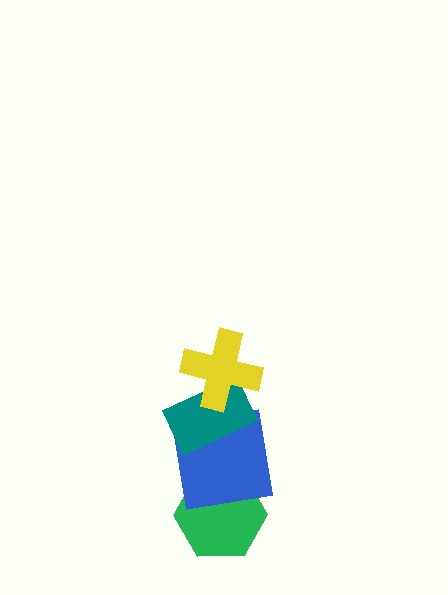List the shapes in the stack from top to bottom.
From top to bottom: the yellow cross, the teal rectangle, the blue square, the green hexagon.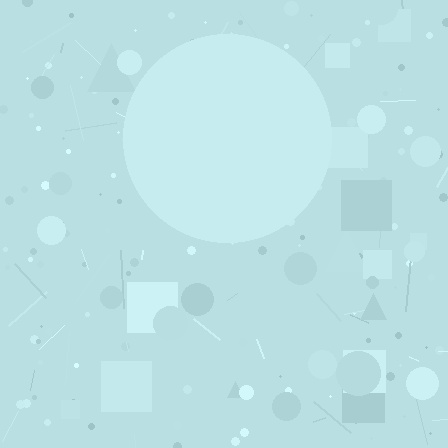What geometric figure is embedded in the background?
A circle is embedded in the background.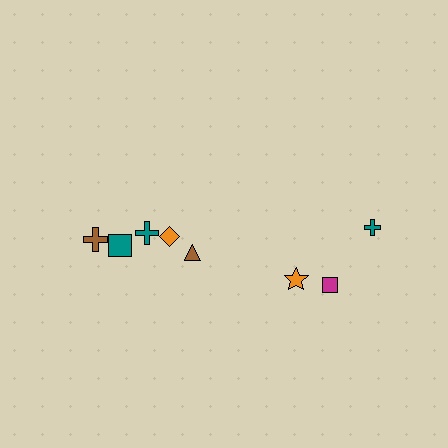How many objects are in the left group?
There are 5 objects.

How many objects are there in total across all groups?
There are 8 objects.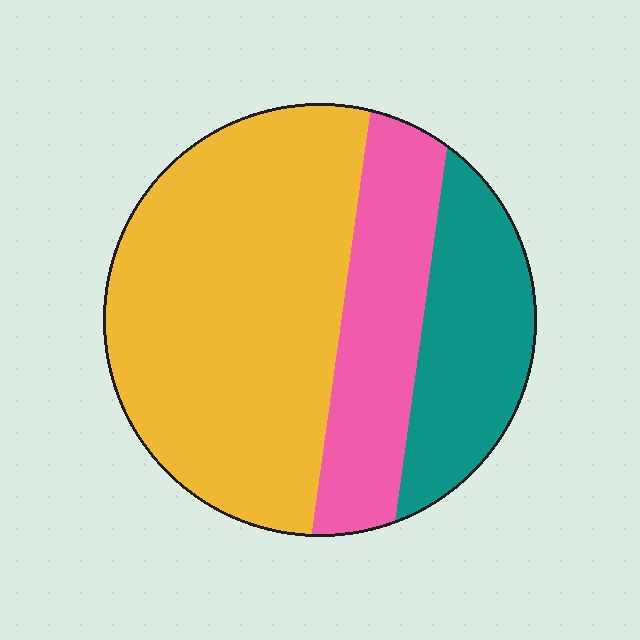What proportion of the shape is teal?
Teal takes up about one fifth (1/5) of the shape.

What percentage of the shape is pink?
Pink takes up between a sixth and a third of the shape.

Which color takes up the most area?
Yellow, at roughly 55%.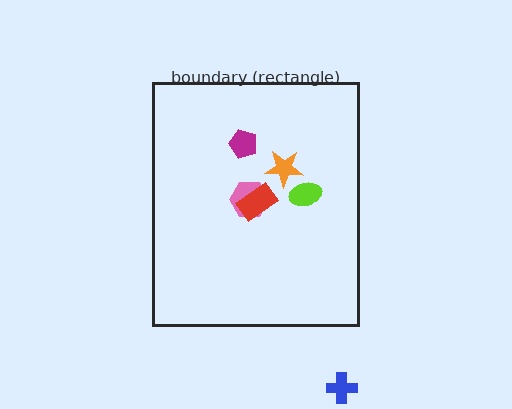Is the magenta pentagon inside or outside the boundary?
Inside.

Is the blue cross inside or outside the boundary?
Outside.